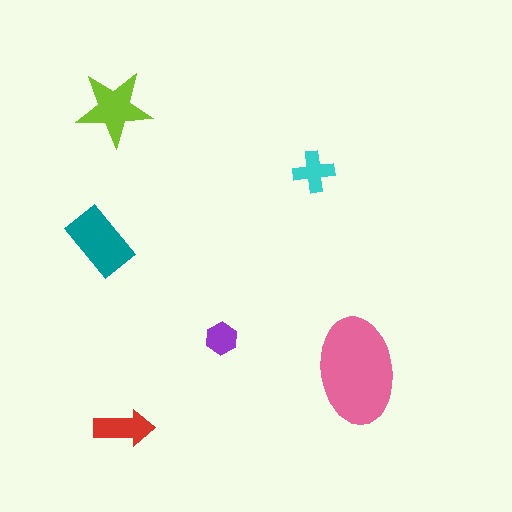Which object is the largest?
The pink ellipse.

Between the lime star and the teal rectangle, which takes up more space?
The teal rectangle.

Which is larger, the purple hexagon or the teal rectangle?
The teal rectangle.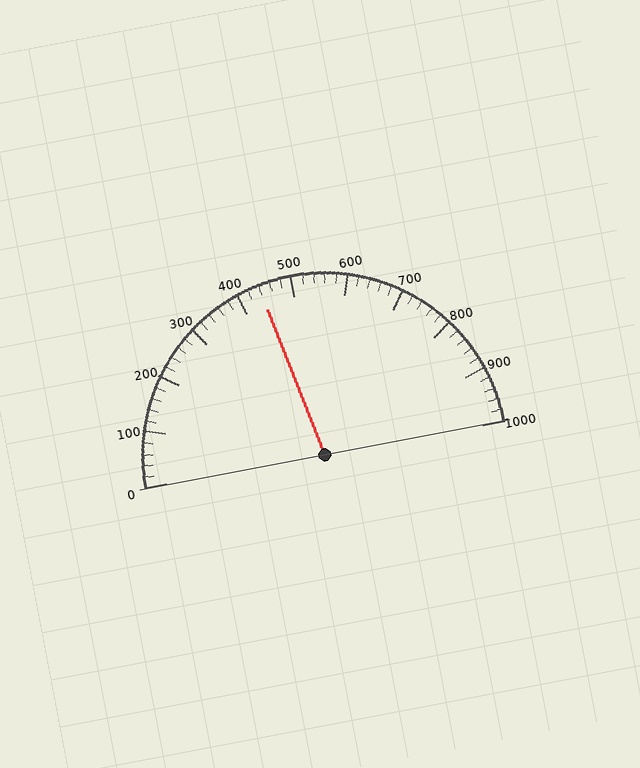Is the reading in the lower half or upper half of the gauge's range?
The reading is in the lower half of the range (0 to 1000).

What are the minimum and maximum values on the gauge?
The gauge ranges from 0 to 1000.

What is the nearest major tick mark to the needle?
The nearest major tick mark is 400.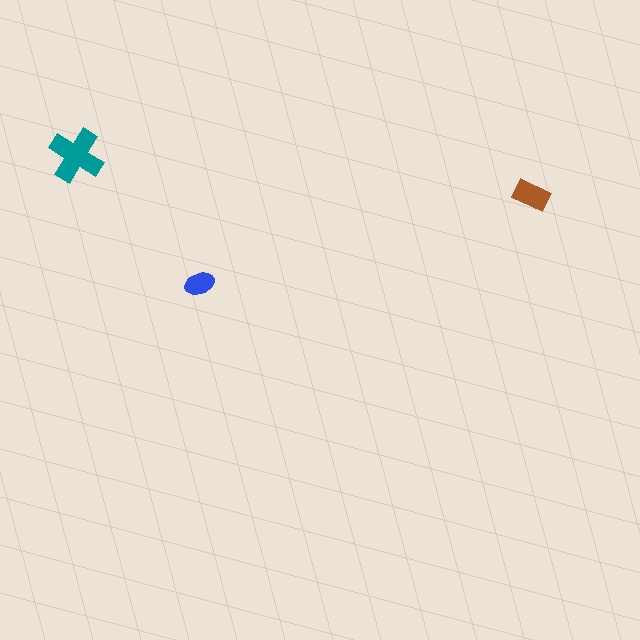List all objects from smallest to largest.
The blue ellipse, the brown rectangle, the teal cross.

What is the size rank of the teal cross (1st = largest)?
1st.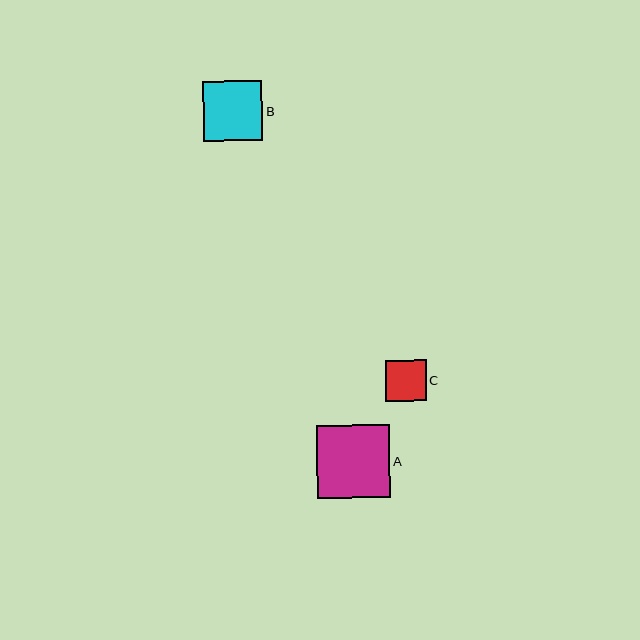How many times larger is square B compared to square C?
Square B is approximately 1.5 times the size of square C.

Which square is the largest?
Square A is the largest with a size of approximately 73 pixels.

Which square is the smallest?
Square C is the smallest with a size of approximately 41 pixels.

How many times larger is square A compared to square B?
Square A is approximately 1.2 times the size of square B.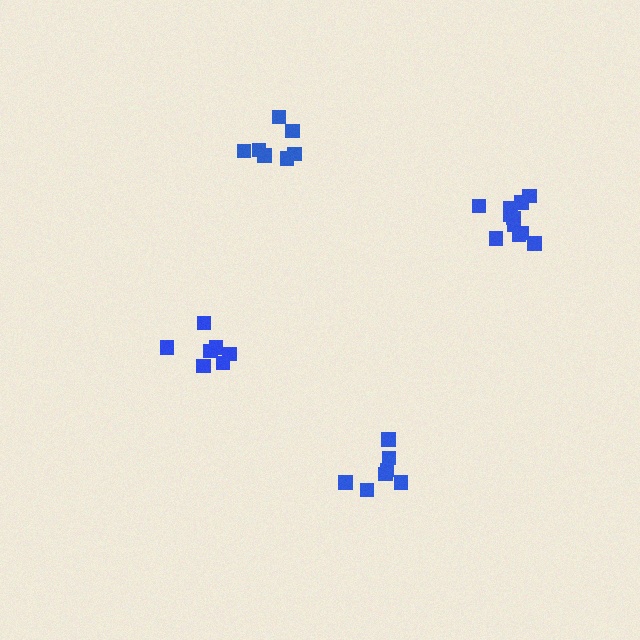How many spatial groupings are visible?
There are 4 spatial groupings.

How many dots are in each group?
Group 1: 7 dots, Group 2: 7 dots, Group 3: 7 dots, Group 4: 11 dots (32 total).